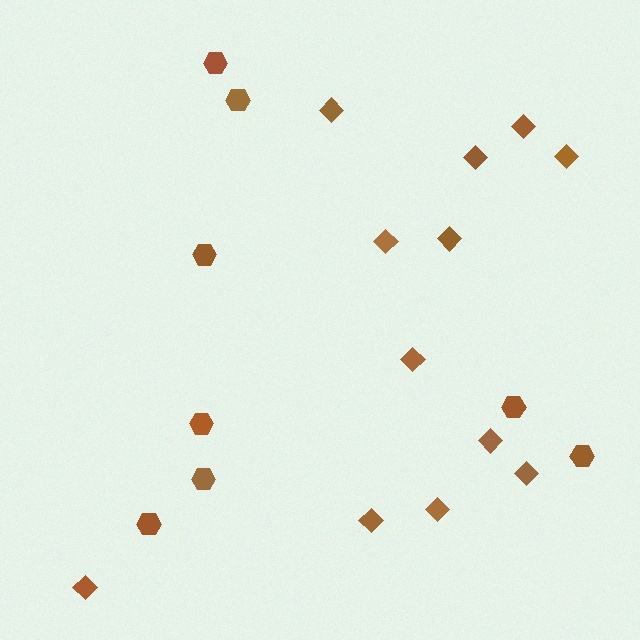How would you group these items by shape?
There are 2 groups: one group of hexagons (8) and one group of diamonds (12).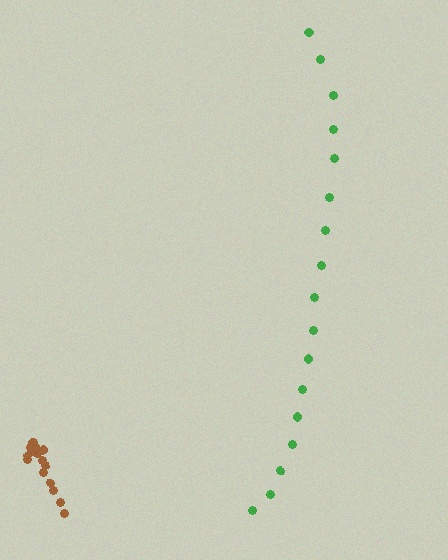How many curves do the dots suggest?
There are 2 distinct paths.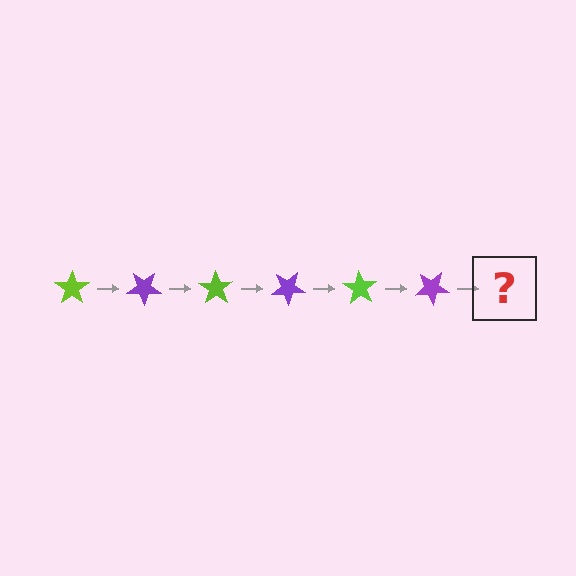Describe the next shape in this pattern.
It should be a lime star, rotated 210 degrees from the start.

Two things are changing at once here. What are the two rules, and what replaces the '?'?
The two rules are that it rotates 35 degrees each step and the color cycles through lime and purple. The '?' should be a lime star, rotated 210 degrees from the start.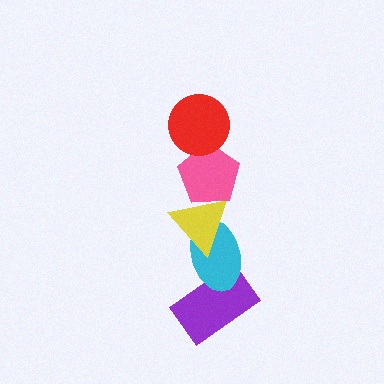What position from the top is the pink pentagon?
The pink pentagon is 2nd from the top.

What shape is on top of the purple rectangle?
The cyan ellipse is on top of the purple rectangle.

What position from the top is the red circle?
The red circle is 1st from the top.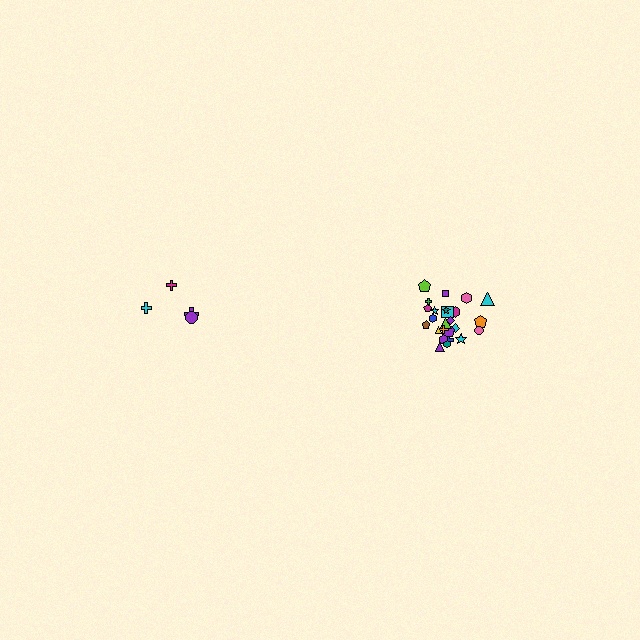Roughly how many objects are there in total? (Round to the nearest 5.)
Roughly 30 objects in total.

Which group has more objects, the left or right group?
The right group.